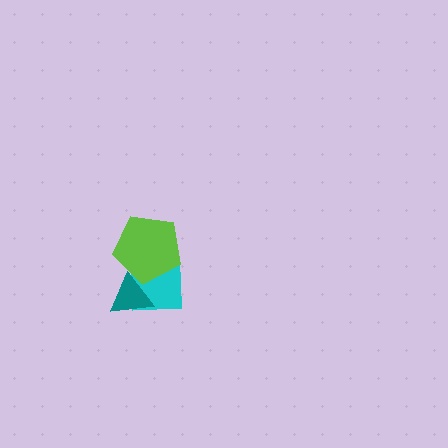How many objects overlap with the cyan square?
2 objects overlap with the cyan square.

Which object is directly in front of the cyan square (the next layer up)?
The teal triangle is directly in front of the cyan square.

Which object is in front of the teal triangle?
The lime pentagon is in front of the teal triangle.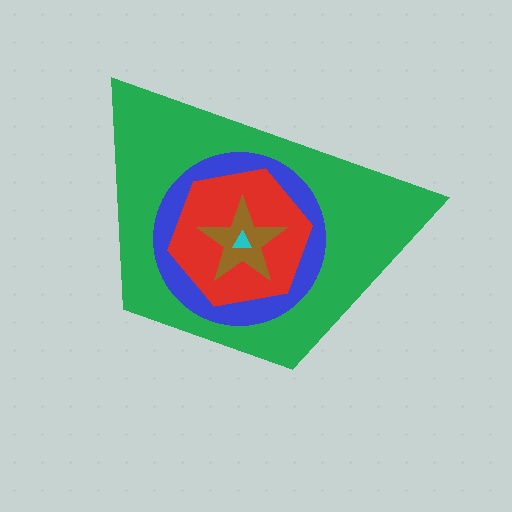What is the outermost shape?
The green trapezoid.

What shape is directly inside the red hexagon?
The brown star.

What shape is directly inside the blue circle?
The red hexagon.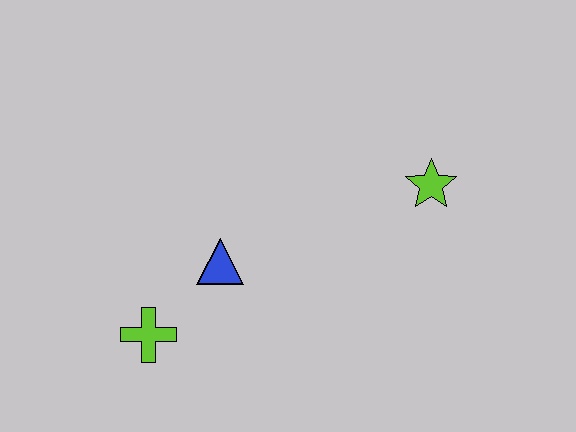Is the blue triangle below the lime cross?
No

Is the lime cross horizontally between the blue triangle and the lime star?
No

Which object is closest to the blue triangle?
The lime cross is closest to the blue triangle.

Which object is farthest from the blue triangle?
The lime star is farthest from the blue triangle.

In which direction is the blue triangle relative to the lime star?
The blue triangle is to the left of the lime star.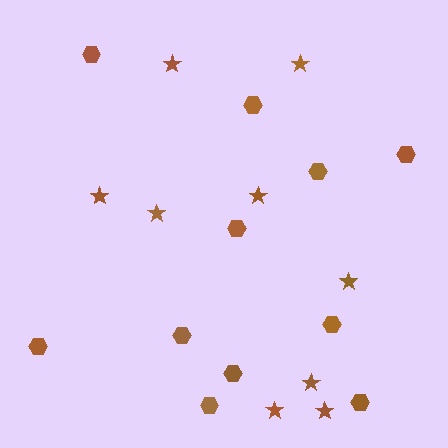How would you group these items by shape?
There are 2 groups: one group of hexagons (11) and one group of stars (9).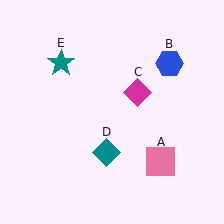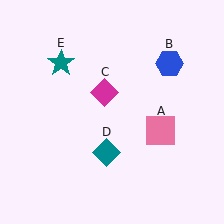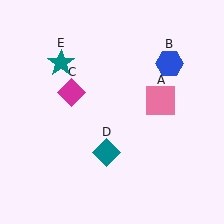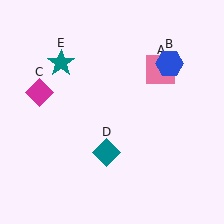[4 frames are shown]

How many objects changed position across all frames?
2 objects changed position: pink square (object A), magenta diamond (object C).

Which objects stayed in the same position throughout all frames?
Blue hexagon (object B) and teal diamond (object D) and teal star (object E) remained stationary.